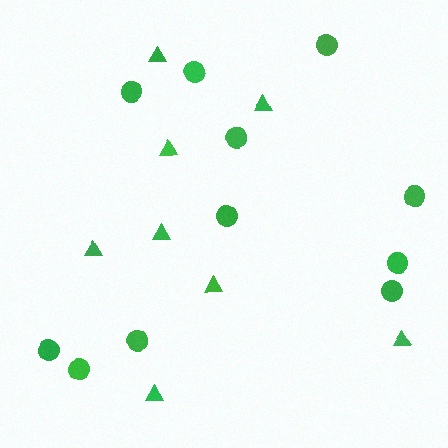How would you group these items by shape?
There are 2 groups: one group of triangles (8) and one group of circles (11).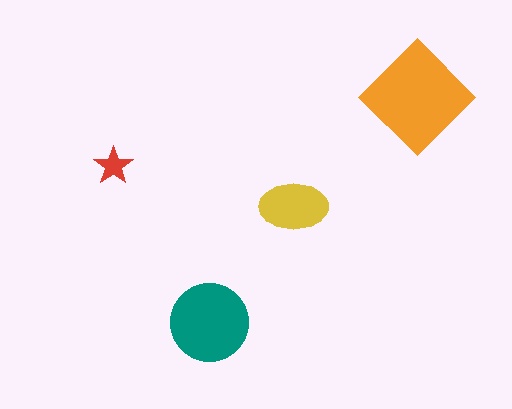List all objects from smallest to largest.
The red star, the yellow ellipse, the teal circle, the orange diamond.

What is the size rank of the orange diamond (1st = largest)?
1st.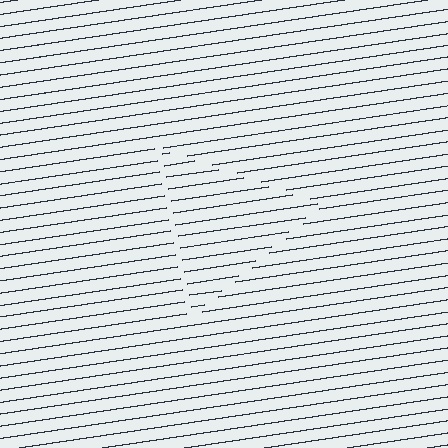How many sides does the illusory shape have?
3 sides — the line-ends trace a triangle.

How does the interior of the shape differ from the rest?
The interior of the shape contains the same grating, shifted by half a period — the contour is defined by the phase discontinuity where line-ends from the inner and outer gratings abut.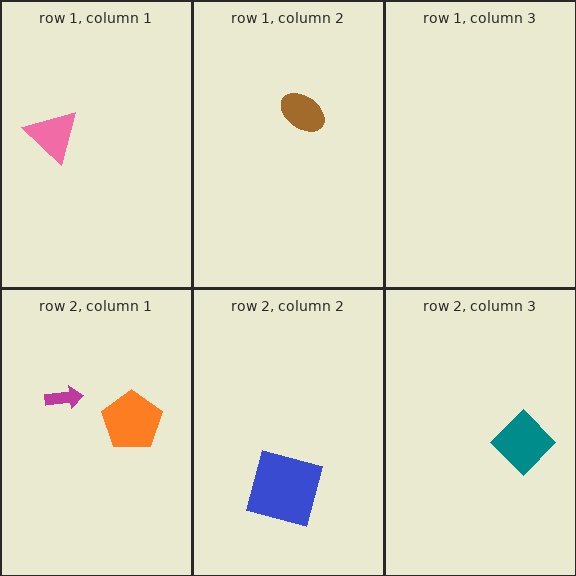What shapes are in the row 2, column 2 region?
The blue square.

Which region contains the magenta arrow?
The row 2, column 1 region.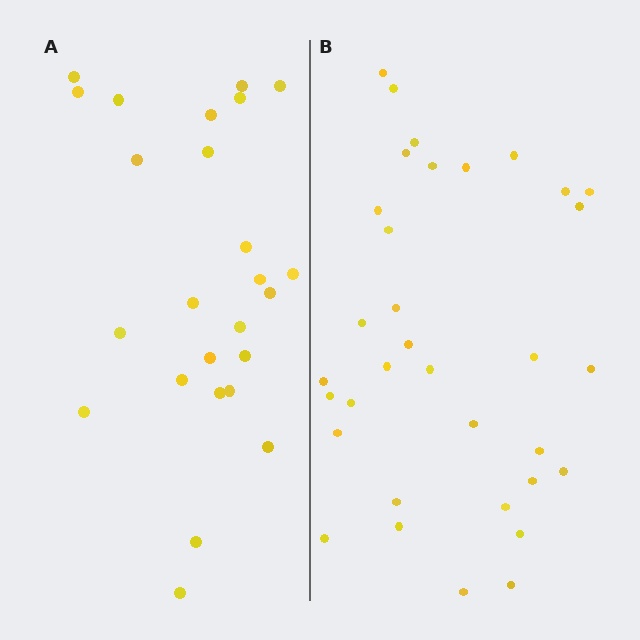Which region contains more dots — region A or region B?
Region B (the right region) has more dots.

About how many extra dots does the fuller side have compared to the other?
Region B has roughly 8 or so more dots than region A.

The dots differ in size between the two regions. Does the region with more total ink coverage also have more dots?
No. Region A has more total ink coverage because its dots are larger, but region B actually contains more individual dots. Total area can be misleading — the number of items is what matters here.